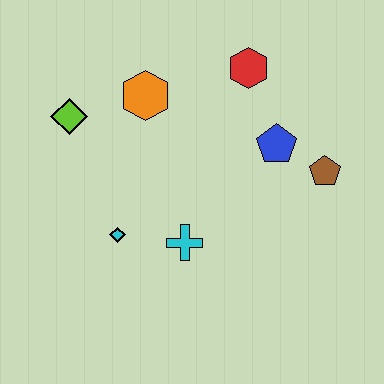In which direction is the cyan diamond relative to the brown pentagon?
The cyan diamond is to the left of the brown pentagon.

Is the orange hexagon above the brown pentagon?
Yes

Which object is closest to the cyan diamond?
The cyan cross is closest to the cyan diamond.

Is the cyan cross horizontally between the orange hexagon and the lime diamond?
No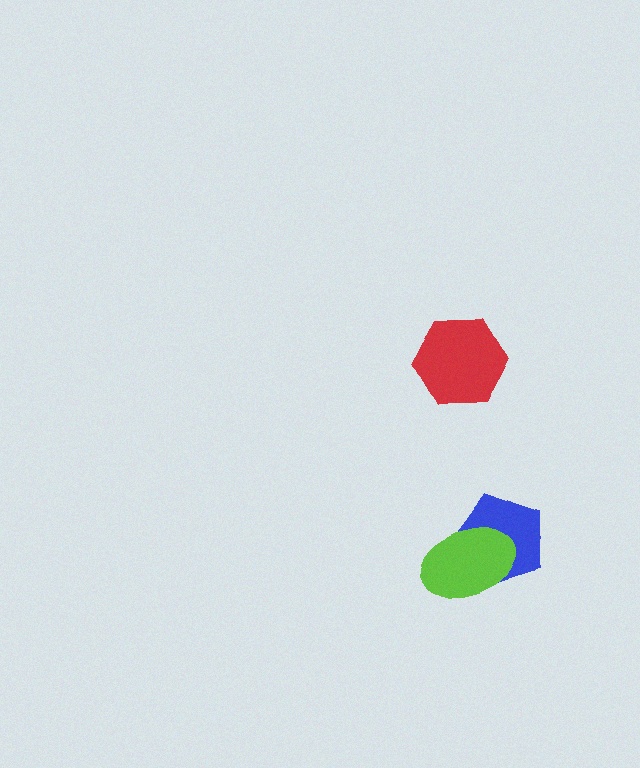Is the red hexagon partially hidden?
No, no other shape covers it.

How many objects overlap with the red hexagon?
0 objects overlap with the red hexagon.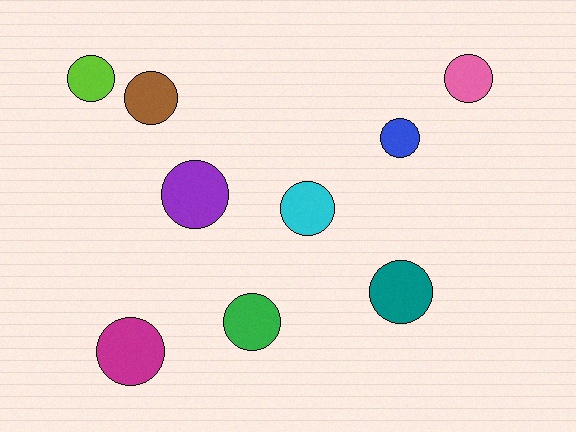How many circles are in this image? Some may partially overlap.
There are 9 circles.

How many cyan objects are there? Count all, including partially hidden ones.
There is 1 cyan object.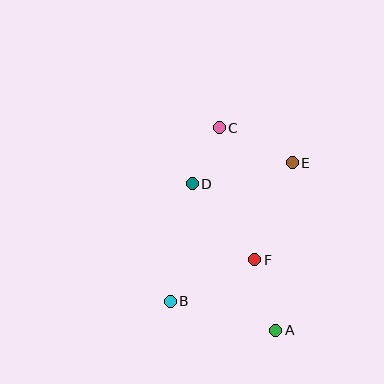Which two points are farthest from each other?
Points A and C are farthest from each other.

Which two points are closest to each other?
Points C and D are closest to each other.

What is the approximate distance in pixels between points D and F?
The distance between D and F is approximately 98 pixels.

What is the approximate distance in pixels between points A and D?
The distance between A and D is approximately 168 pixels.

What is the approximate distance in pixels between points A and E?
The distance between A and E is approximately 168 pixels.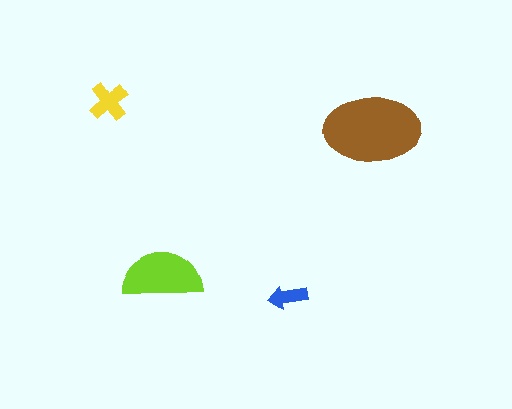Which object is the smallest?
The blue arrow.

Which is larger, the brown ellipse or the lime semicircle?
The brown ellipse.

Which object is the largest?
The brown ellipse.